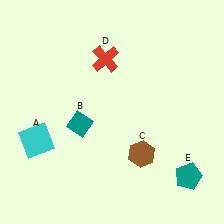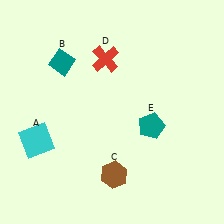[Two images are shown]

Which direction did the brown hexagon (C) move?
The brown hexagon (C) moved left.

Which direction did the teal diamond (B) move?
The teal diamond (B) moved up.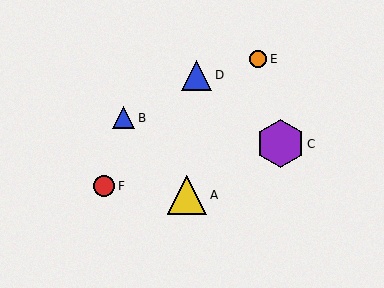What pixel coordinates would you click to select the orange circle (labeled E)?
Click at (258, 59) to select the orange circle E.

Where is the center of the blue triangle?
The center of the blue triangle is at (124, 118).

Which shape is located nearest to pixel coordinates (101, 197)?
The red circle (labeled F) at (104, 186) is nearest to that location.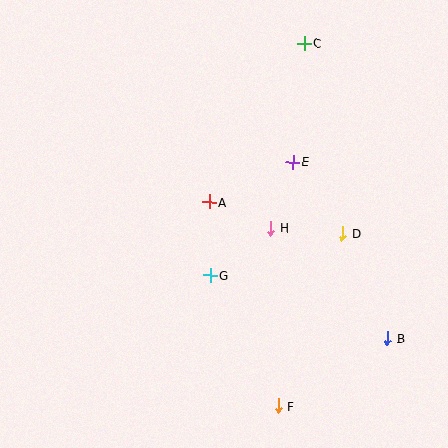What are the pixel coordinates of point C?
Point C is at (304, 43).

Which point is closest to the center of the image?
Point A at (209, 202) is closest to the center.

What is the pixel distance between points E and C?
The distance between E and C is 119 pixels.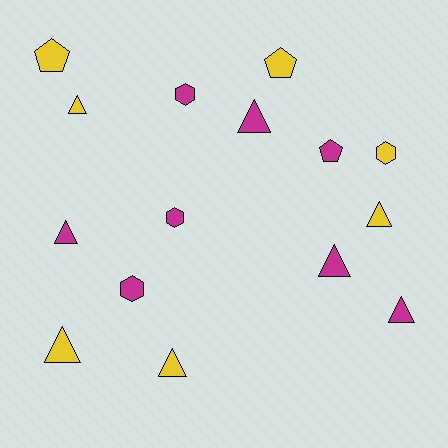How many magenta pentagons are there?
There is 1 magenta pentagon.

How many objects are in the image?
There are 15 objects.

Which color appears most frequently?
Magenta, with 8 objects.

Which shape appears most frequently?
Triangle, with 8 objects.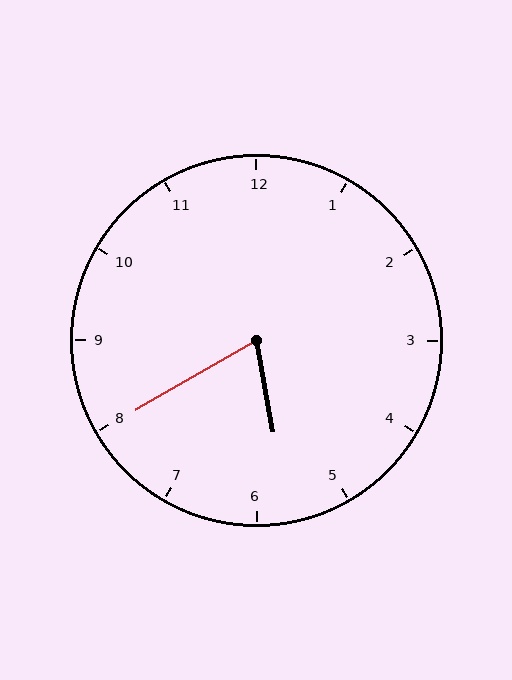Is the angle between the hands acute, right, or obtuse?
It is acute.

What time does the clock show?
5:40.